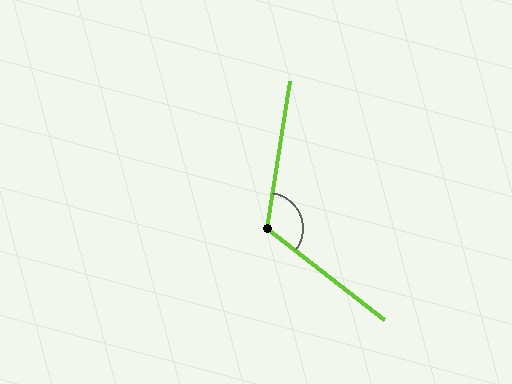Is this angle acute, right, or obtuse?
It is obtuse.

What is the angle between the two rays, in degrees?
Approximately 119 degrees.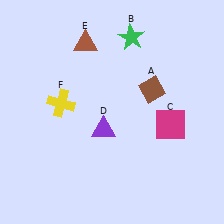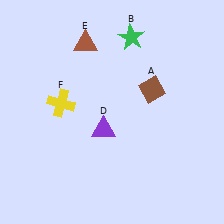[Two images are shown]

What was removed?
The magenta square (C) was removed in Image 2.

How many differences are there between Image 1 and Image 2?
There is 1 difference between the two images.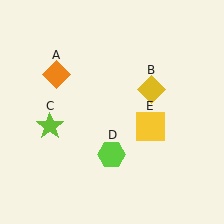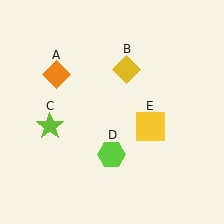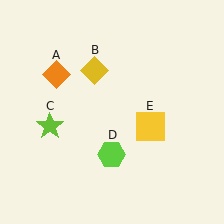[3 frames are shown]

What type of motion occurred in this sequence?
The yellow diamond (object B) rotated counterclockwise around the center of the scene.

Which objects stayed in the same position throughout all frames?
Orange diamond (object A) and lime star (object C) and lime hexagon (object D) and yellow square (object E) remained stationary.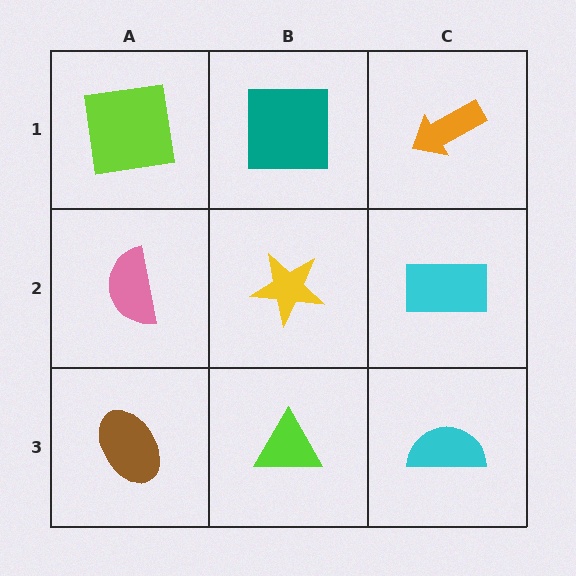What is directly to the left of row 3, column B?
A brown ellipse.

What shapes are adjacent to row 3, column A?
A pink semicircle (row 2, column A), a lime triangle (row 3, column B).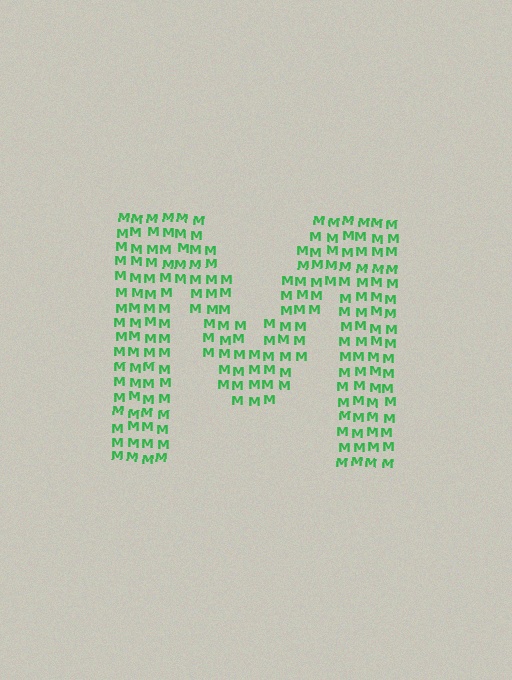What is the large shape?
The large shape is the letter M.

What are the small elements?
The small elements are letter M's.